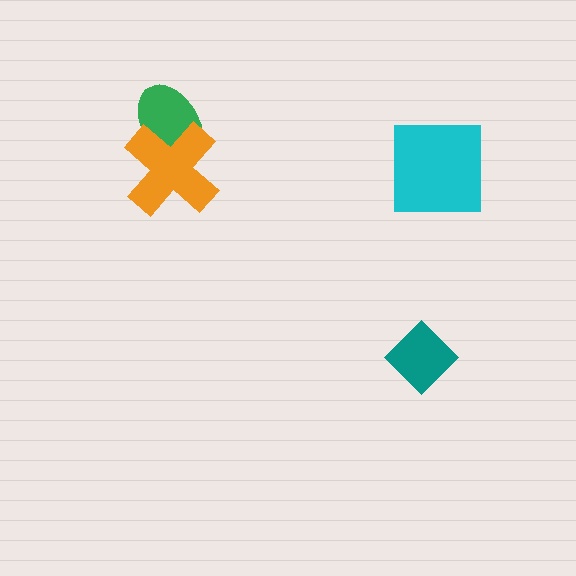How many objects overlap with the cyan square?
0 objects overlap with the cyan square.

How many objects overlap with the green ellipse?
1 object overlaps with the green ellipse.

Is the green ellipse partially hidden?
Yes, it is partially covered by another shape.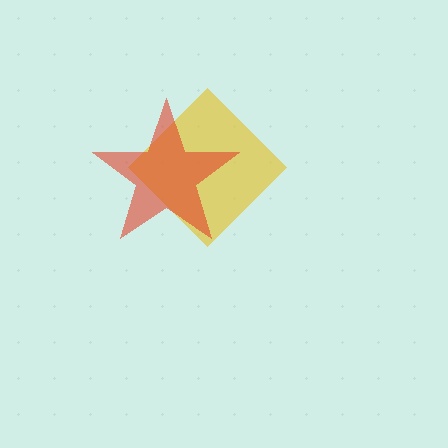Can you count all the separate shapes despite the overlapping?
Yes, there are 2 separate shapes.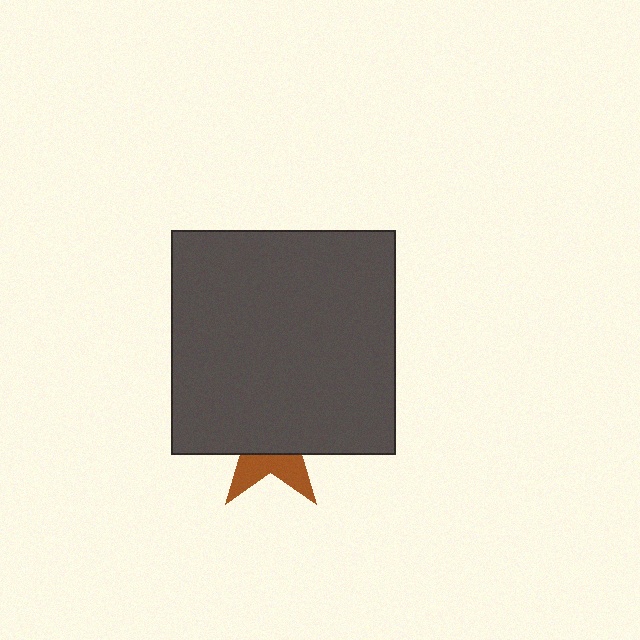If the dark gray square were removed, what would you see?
You would see the complete brown star.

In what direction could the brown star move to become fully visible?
The brown star could move down. That would shift it out from behind the dark gray square entirely.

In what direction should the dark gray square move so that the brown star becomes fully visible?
The dark gray square should move up. That is the shortest direction to clear the overlap and leave the brown star fully visible.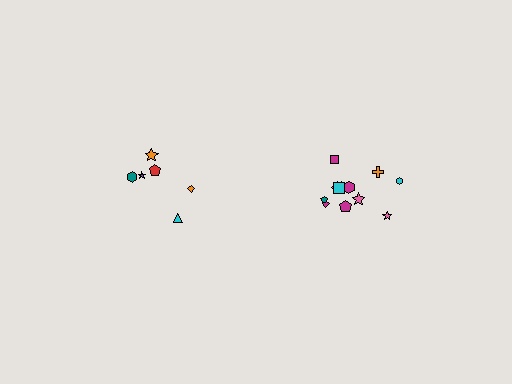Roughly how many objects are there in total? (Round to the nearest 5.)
Roughly 20 objects in total.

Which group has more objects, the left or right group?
The right group.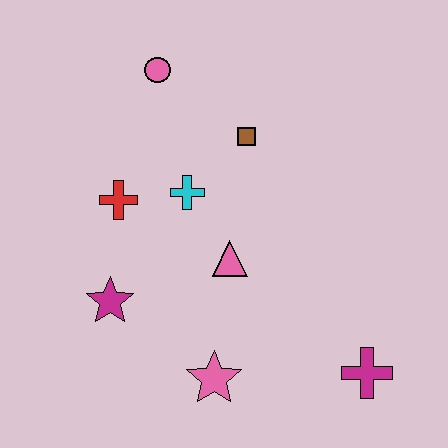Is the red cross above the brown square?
No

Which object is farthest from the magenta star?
The magenta cross is farthest from the magenta star.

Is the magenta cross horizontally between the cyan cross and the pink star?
No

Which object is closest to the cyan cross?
The red cross is closest to the cyan cross.